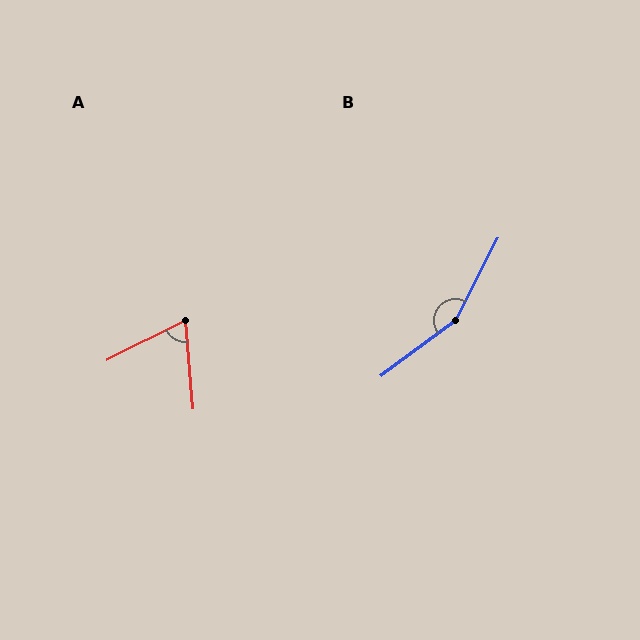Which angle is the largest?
B, at approximately 154 degrees.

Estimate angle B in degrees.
Approximately 154 degrees.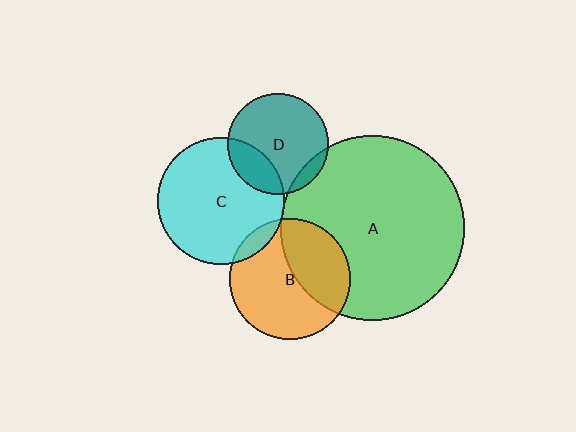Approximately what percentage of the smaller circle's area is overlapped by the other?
Approximately 25%.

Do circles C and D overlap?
Yes.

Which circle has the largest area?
Circle A (green).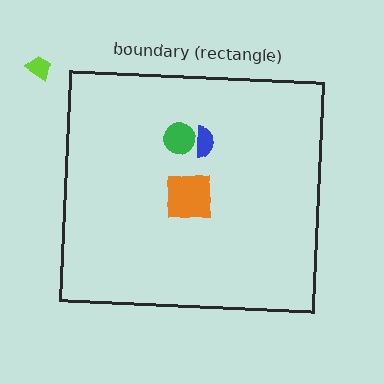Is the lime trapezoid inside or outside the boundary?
Outside.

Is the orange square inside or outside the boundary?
Inside.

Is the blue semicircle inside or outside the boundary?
Inside.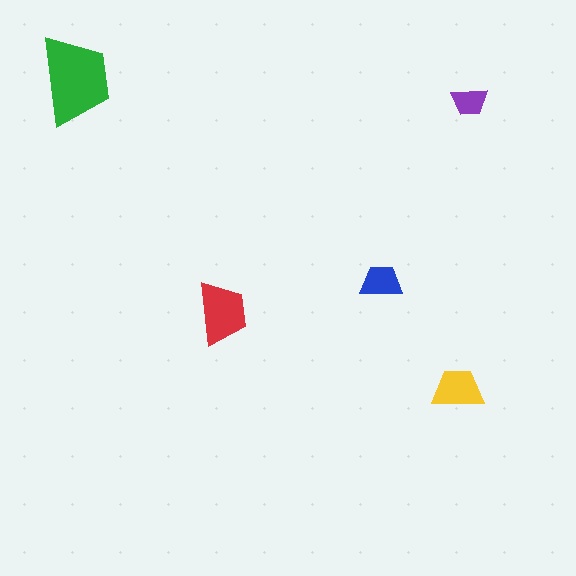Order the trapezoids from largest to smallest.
the green one, the red one, the yellow one, the blue one, the purple one.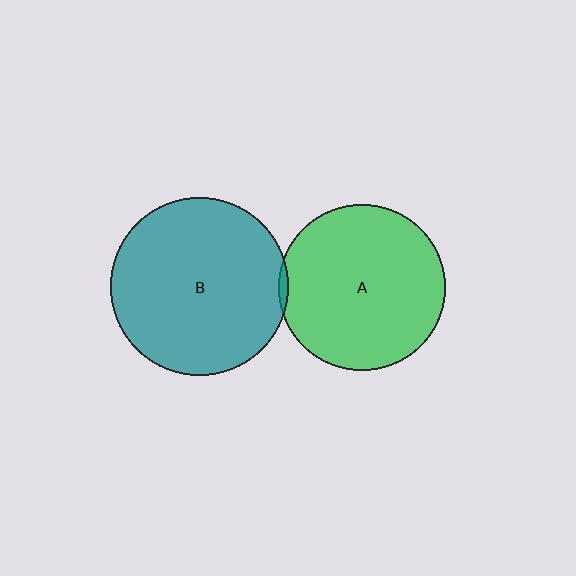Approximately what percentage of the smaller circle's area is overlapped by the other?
Approximately 5%.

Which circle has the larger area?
Circle B (teal).